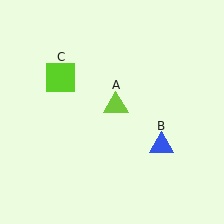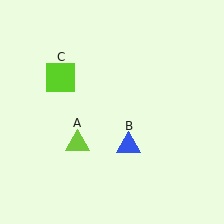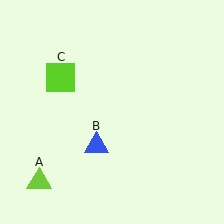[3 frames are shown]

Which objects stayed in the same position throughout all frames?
Lime square (object C) remained stationary.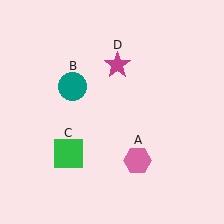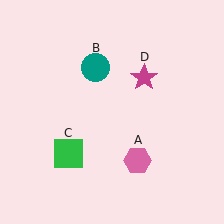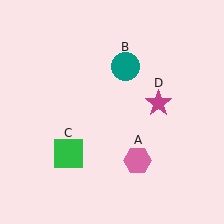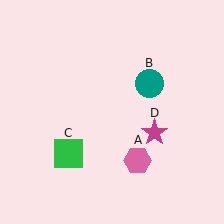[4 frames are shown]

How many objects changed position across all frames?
2 objects changed position: teal circle (object B), magenta star (object D).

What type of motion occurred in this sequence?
The teal circle (object B), magenta star (object D) rotated clockwise around the center of the scene.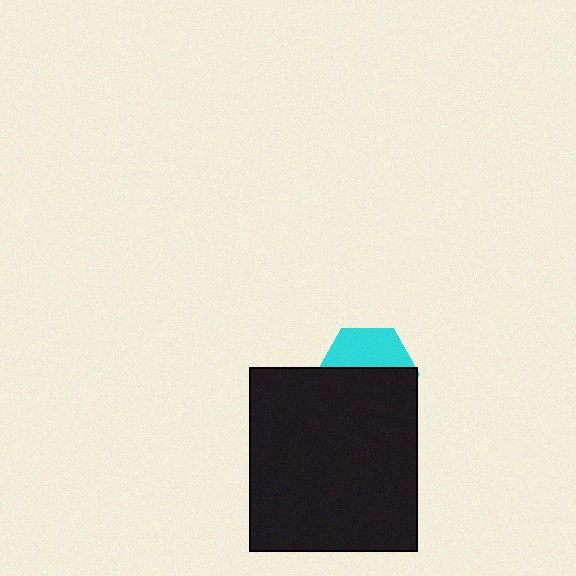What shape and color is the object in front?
The object in front is a black rectangle.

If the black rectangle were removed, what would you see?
You would see the complete cyan hexagon.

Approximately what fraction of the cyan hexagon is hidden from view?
Roughly 59% of the cyan hexagon is hidden behind the black rectangle.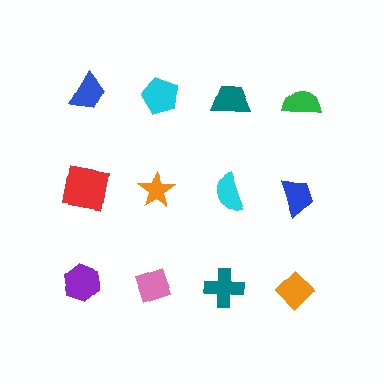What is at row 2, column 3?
A cyan semicircle.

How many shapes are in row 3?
4 shapes.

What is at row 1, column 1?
A blue trapezoid.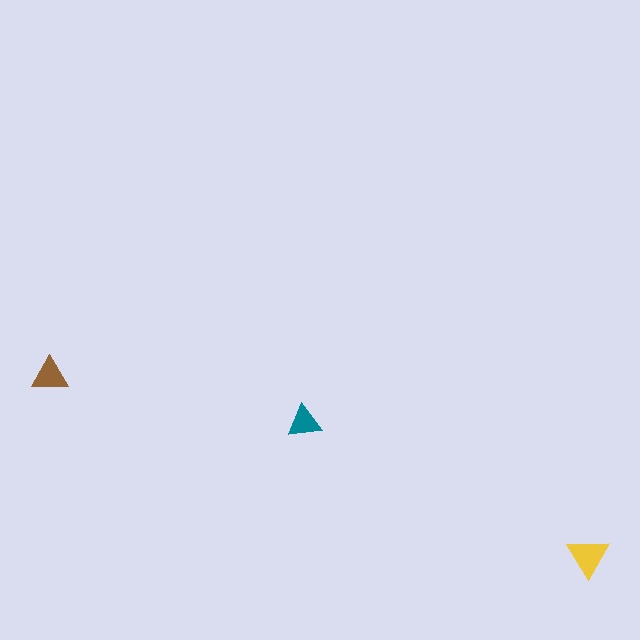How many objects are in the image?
There are 3 objects in the image.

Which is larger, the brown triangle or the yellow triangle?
The yellow one.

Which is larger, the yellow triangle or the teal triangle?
The yellow one.